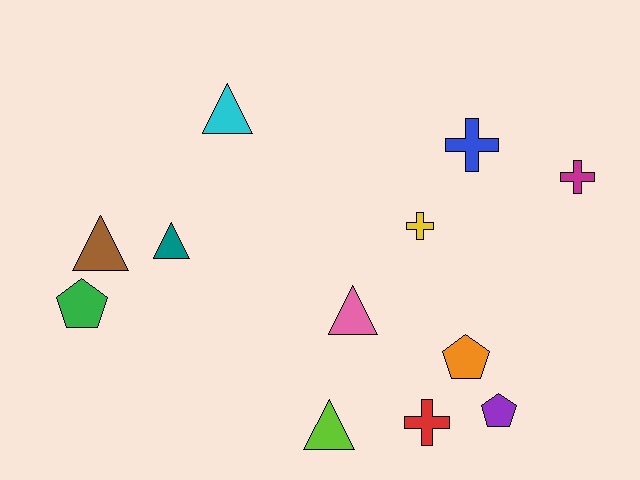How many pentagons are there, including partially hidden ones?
There are 3 pentagons.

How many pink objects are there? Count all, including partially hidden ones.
There is 1 pink object.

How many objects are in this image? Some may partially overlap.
There are 12 objects.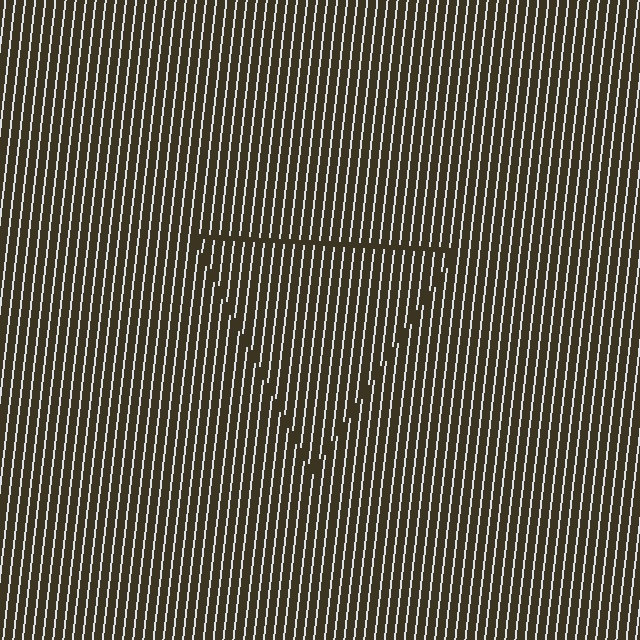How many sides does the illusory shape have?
3 sides — the line-ends trace a triangle.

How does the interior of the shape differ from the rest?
The interior of the shape contains the same grating, shifted by half a period — the contour is defined by the phase discontinuity where line-ends from the inner and outer gratings abut.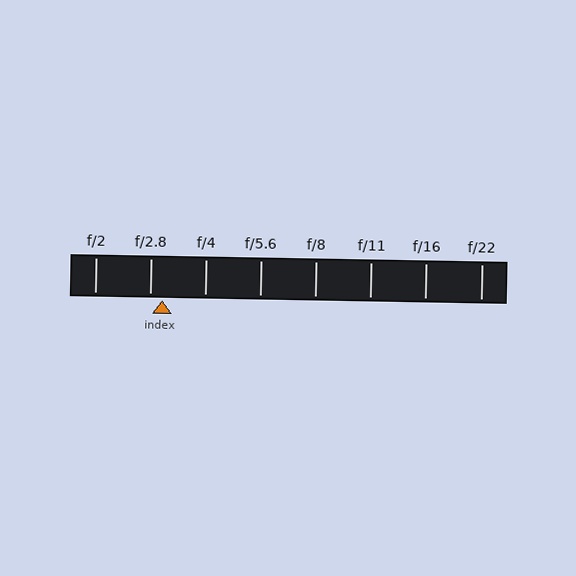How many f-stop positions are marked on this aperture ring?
There are 8 f-stop positions marked.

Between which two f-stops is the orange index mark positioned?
The index mark is between f/2.8 and f/4.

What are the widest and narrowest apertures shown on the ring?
The widest aperture shown is f/2 and the narrowest is f/22.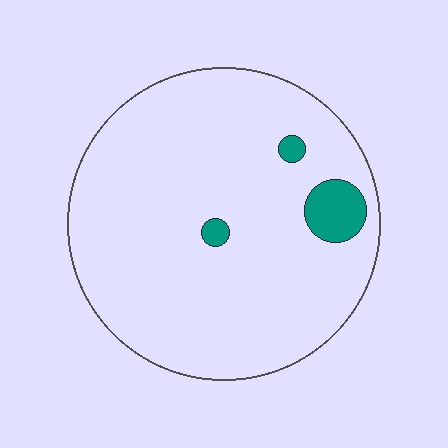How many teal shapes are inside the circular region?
3.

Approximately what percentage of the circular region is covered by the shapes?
Approximately 5%.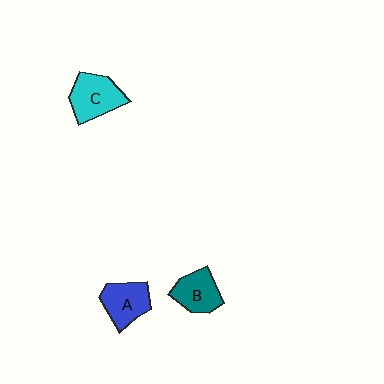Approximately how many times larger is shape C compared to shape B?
Approximately 1.2 times.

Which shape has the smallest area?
Shape B (teal).